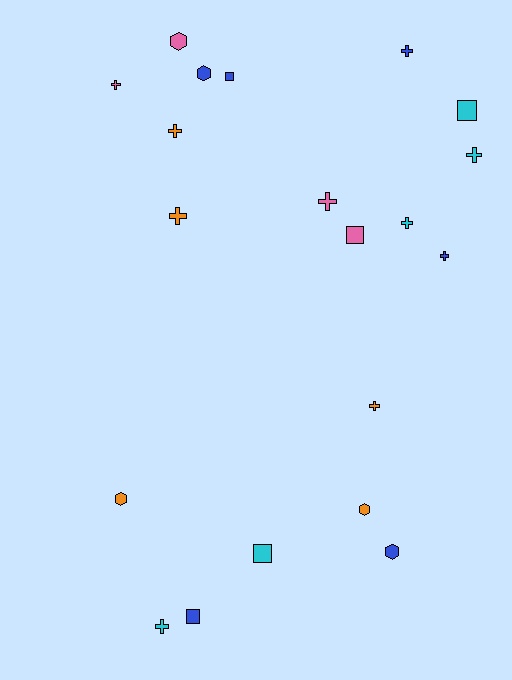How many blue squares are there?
There are 2 blue squares.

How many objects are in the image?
There are 20 objects.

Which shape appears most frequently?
Cross, with 10 objects.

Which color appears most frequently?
Blue, with 6 objects.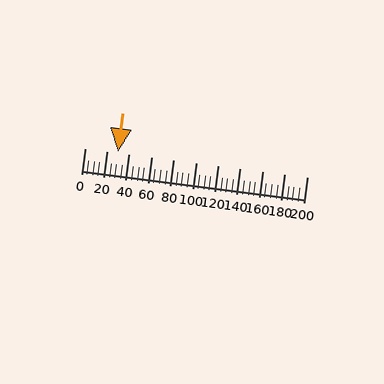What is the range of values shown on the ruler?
The ruler shows values from 0 to 200.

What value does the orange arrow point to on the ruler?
The orange arrow points to approximately 30.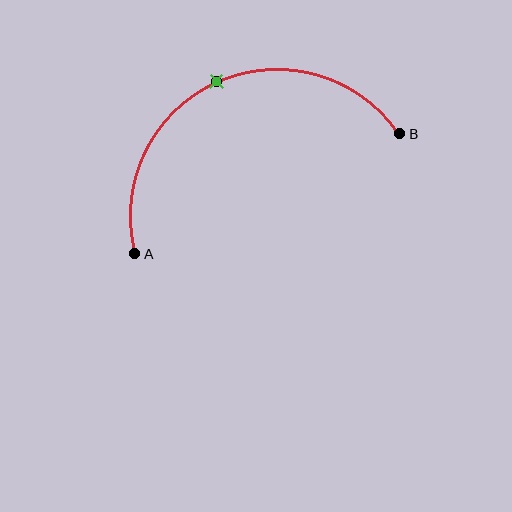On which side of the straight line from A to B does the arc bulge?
The arc bulges above the straight line connecting A and B.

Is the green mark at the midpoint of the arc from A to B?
Yes. The green mark lies on the arc at equal arc-length from both A and B — it is the arc midpoint.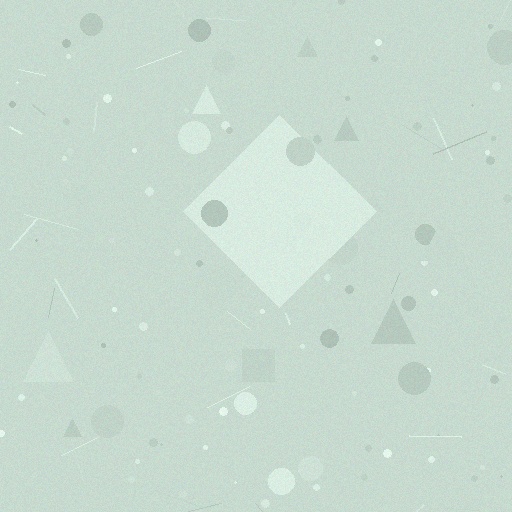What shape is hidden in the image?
A diamond is hidden in the image.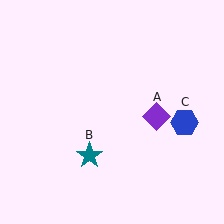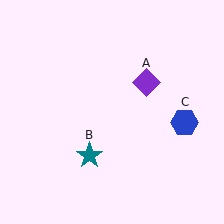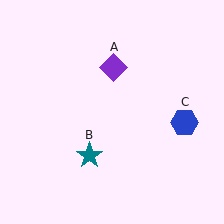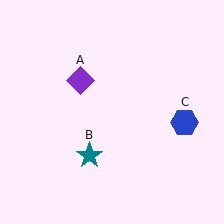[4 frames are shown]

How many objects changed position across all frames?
1 object changed position: purple diamond (object A).